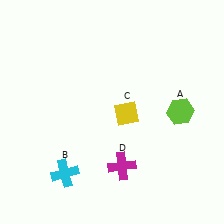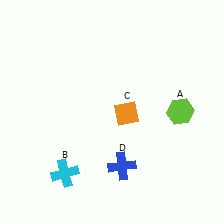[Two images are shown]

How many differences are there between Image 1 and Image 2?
There are 2 differences between the two images.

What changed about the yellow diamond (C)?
In Image 1, C is yellow. In Image 2, it changed to orange.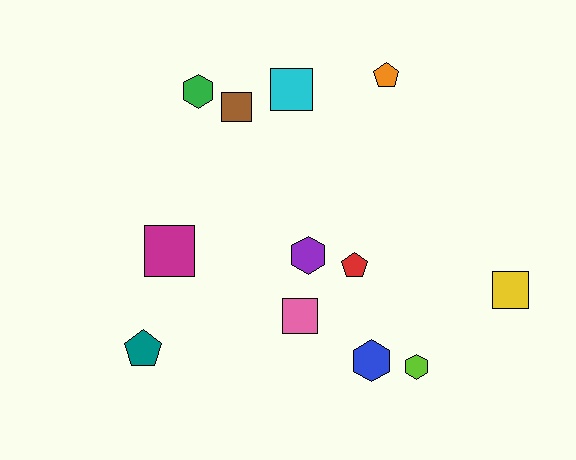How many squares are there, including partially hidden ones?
There are 5 squares.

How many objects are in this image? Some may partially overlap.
There are 12 objects.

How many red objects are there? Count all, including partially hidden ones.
There is 1 red object.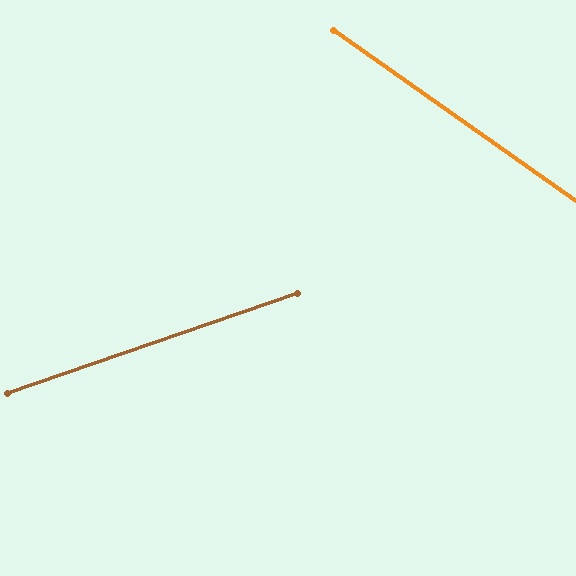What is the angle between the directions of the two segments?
Approximately 54 degrees.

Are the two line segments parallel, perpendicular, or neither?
Neither parallel nor perpendicular — they differ by about 54°.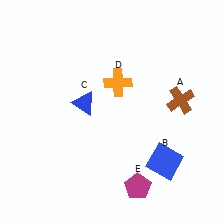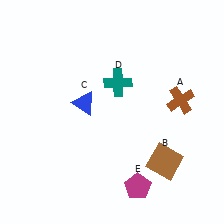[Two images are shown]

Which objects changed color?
B changed from blue to brown. D changed from orange to teal.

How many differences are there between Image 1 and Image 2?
There are 2 differences between the two images.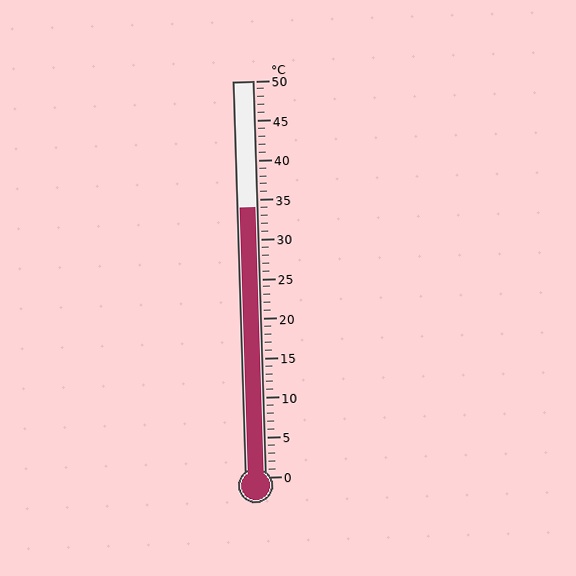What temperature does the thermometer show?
The thermometer shows approximately 34°C.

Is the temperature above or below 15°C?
The temperature is above 15°C.